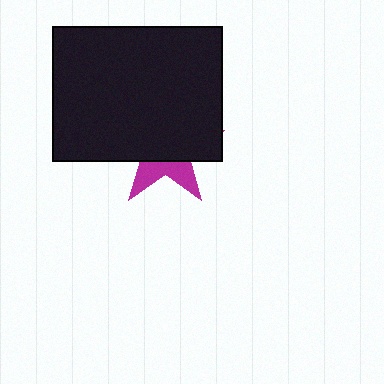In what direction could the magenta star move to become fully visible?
The magenta star could move down. That would shift it out from behind the black rectangle entirely.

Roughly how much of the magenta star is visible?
A small part of it is visible (roughly 32%).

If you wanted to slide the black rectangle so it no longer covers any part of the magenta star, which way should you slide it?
Slide it up — that is the most direct way to separate the two shapes.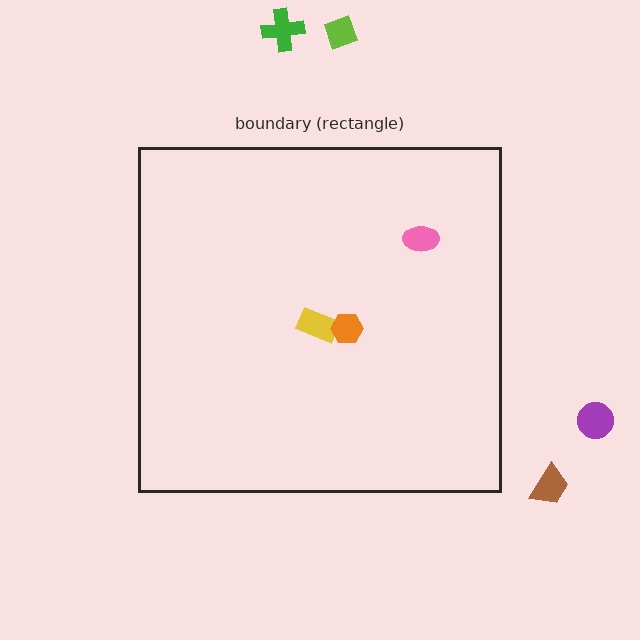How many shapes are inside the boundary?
3 inside, 4 outside.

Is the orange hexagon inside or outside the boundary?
Inside.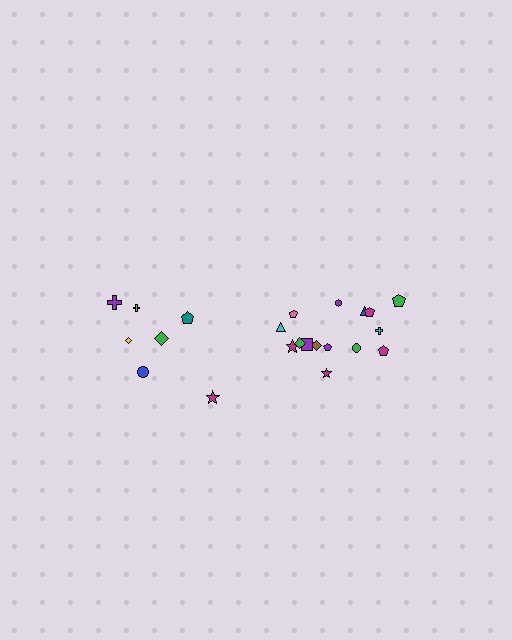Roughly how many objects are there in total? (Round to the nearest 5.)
Roughly 20 objects in total.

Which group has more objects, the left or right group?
The right group.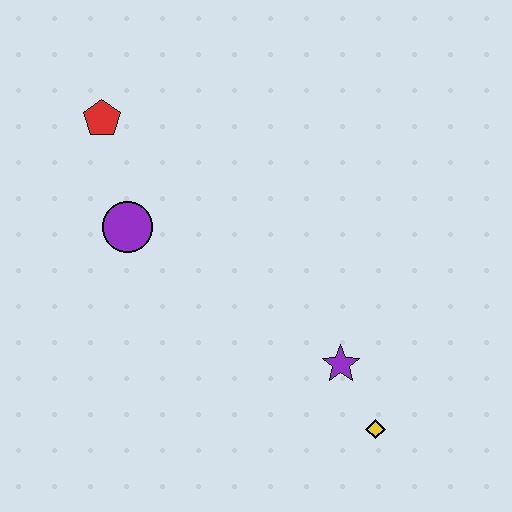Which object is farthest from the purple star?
The red pentagon is farthest from the purple star.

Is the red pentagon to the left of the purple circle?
Yes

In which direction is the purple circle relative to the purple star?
The purple circle is to the left of the purple star.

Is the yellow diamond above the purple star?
No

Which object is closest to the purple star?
The yellow diamond is closest to the purple star.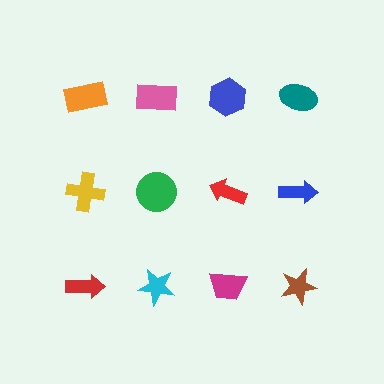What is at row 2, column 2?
A green circle.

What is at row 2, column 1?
A yellow cross.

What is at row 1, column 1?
An orange rectangle.